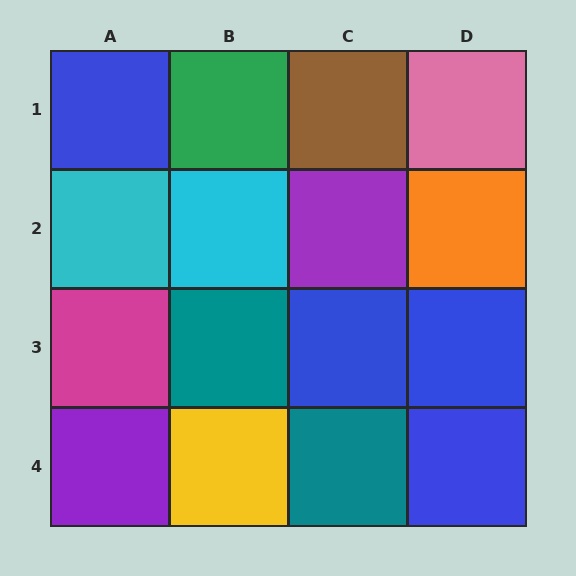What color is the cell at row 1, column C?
Brown.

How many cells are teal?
2 cells are teal.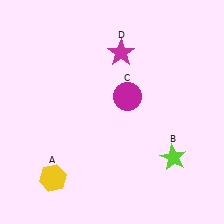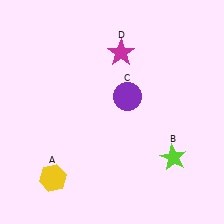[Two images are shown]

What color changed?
The circle (C) changed from magenta in Image 1 to purple in Image 2.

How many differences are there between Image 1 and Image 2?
There is 1 difference between the two images.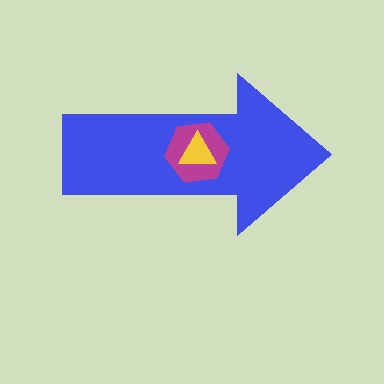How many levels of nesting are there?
3.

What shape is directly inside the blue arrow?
The magenta hexagon.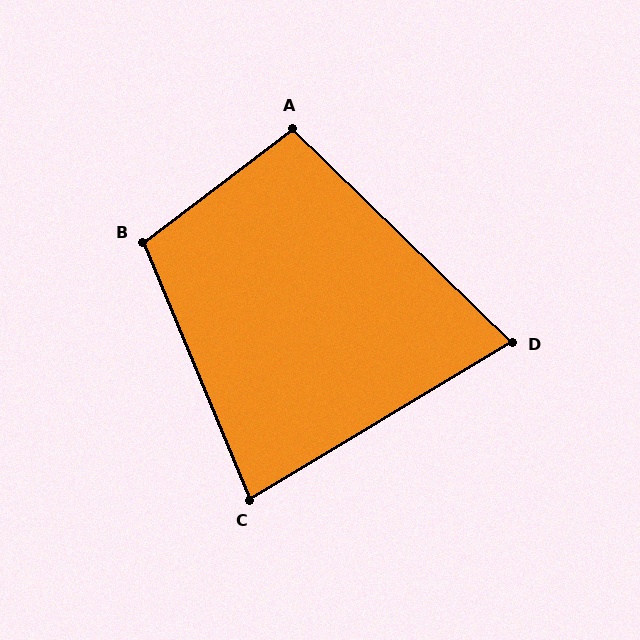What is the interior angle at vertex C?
Approximately 82 degrees (acute).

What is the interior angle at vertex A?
Approximately 98 degrees (obtuse).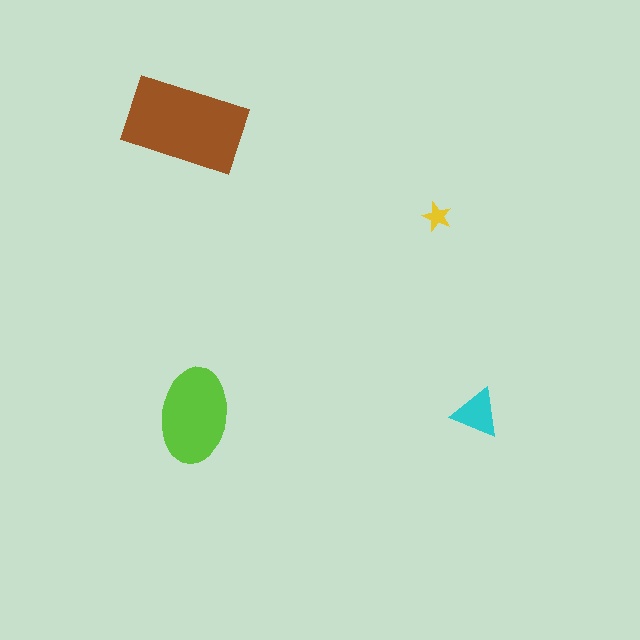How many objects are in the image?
There are 4 objects in the image.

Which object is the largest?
The brown rectangle.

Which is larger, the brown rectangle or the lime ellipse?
The brown rectangle.